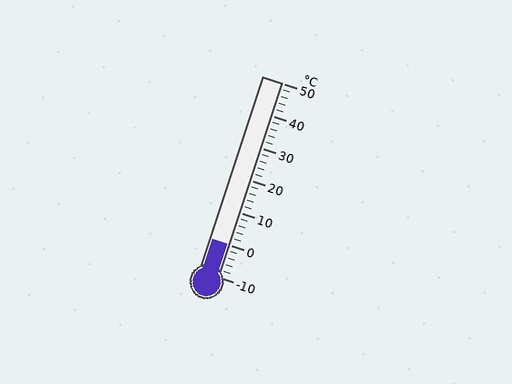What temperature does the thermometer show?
The thermometer shows approximately 0°C.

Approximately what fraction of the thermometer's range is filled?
The thermometer is filled to approximately 15% of its range.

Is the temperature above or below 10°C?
The temperature is below 10°C.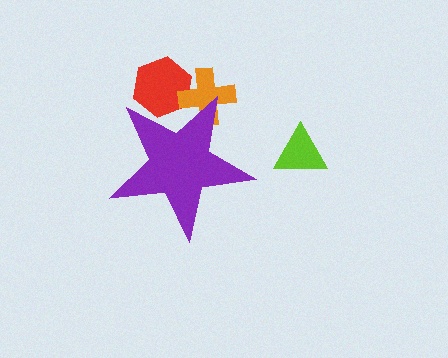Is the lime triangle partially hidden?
No, the lime triangle is fully visible.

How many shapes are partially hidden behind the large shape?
2 shapes are partially hidden.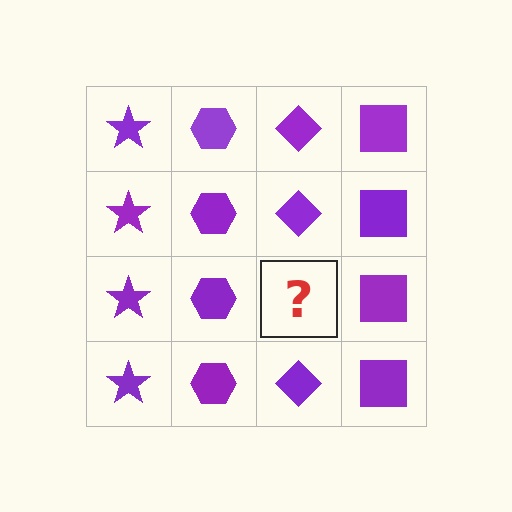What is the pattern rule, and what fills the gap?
The rule is that each column has a consistent shape. The gap should be filled with a purple diamond.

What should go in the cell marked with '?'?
The missing cell should contain a purple diamond.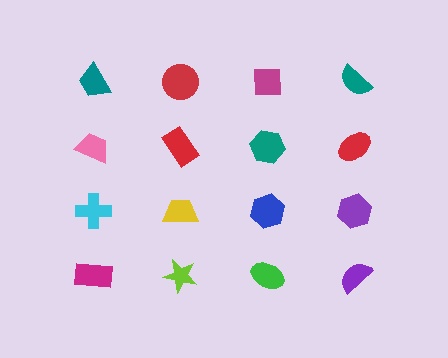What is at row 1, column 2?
A red circle.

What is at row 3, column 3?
A blue hexagon.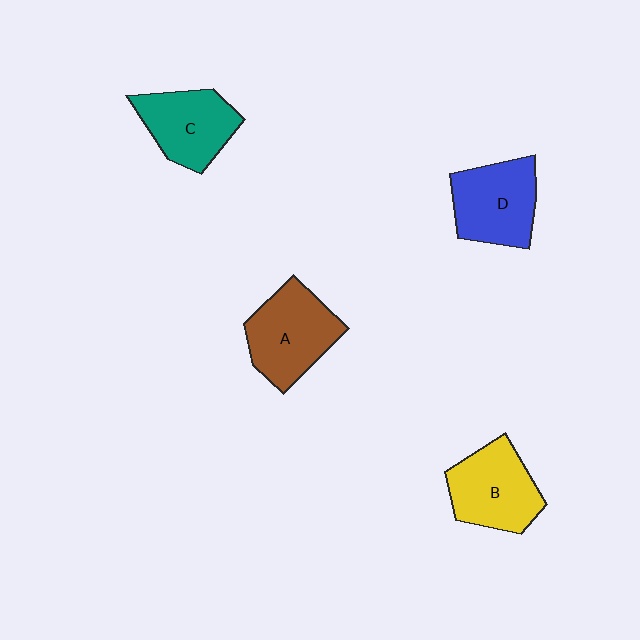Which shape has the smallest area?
Shape C (teal).